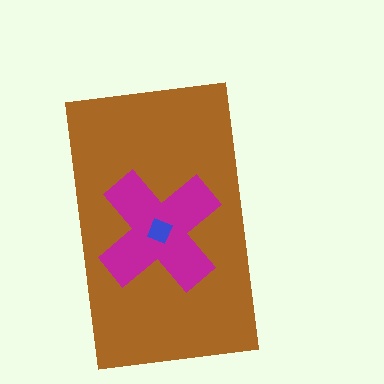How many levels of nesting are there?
3.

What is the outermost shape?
The brown rectangle.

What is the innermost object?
The blue diamond.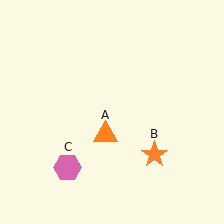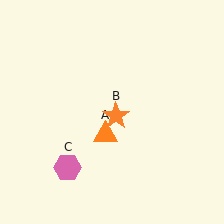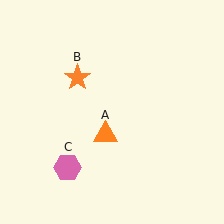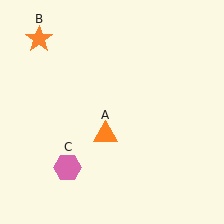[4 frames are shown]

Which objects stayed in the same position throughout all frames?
Orange triangle (object A) and pink hexagon (object C) remained stationary.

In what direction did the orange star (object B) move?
The orange star (object B) moved up and to the left.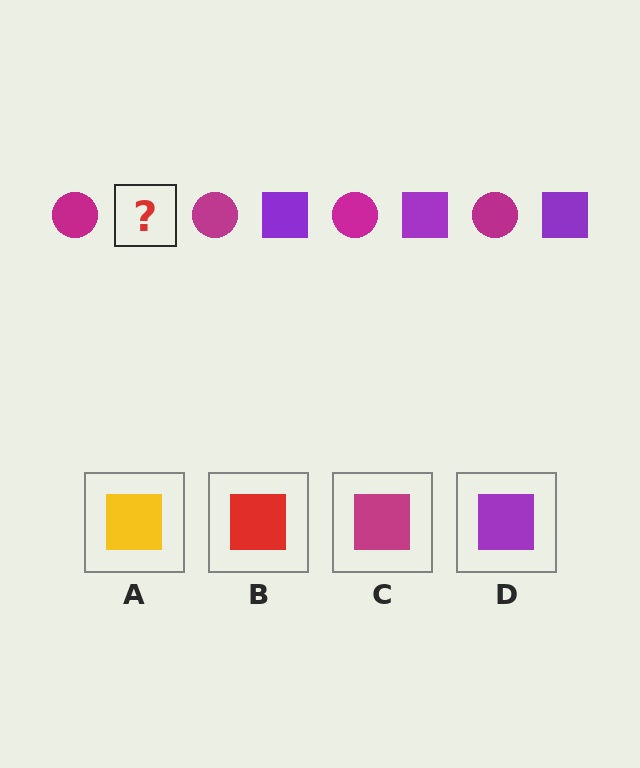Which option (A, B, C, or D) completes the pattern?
D.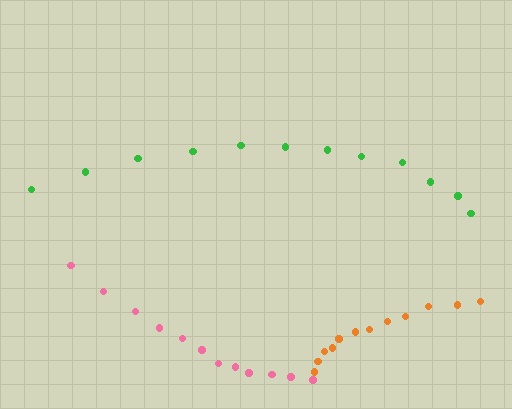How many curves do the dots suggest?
There are 3 distinct paths.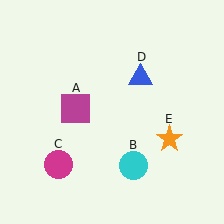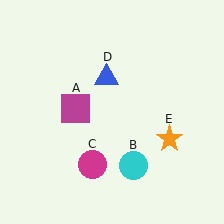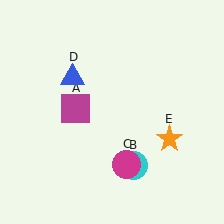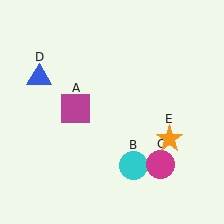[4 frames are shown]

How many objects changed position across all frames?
2 objects changed position: magenta circle (object C), blue triangle (object D).